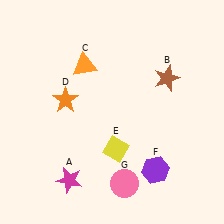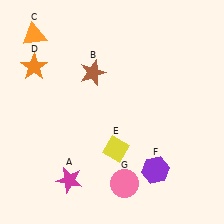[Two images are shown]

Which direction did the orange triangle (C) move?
The orange triangle (C) moved left.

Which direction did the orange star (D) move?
The orange star (D) moved up.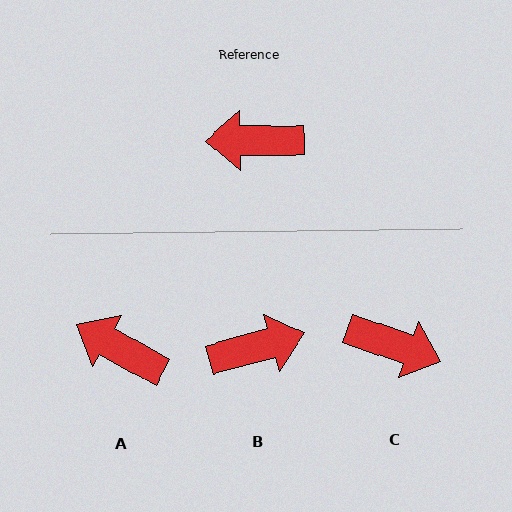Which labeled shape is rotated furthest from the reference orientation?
B, about 164 degrees away.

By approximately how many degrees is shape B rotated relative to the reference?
Approximately 164 degrees clockwise.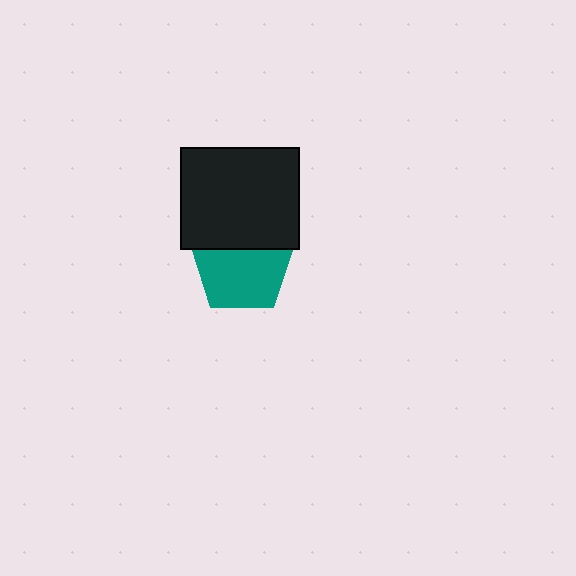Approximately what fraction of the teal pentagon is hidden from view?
Roughly 31% of the teal pentagon is hidden behind the black rectangle.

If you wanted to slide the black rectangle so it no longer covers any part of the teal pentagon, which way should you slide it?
Slide it up — that is the most direct way to separate the two shapes.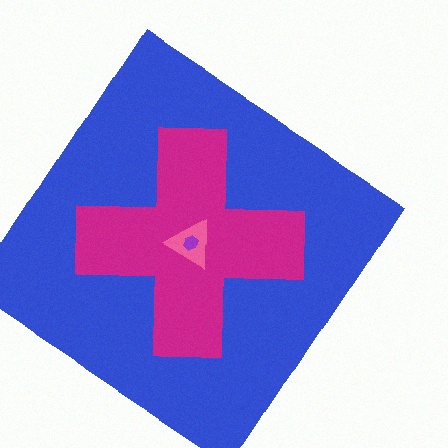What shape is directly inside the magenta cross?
The pink triangle.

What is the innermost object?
The purple hexagon.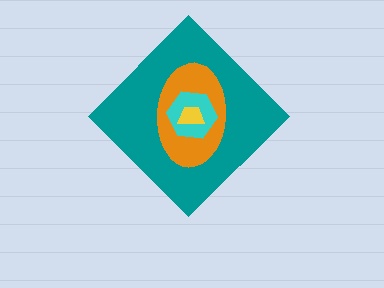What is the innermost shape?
The yellow trapezoid.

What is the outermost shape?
The teal diamond.